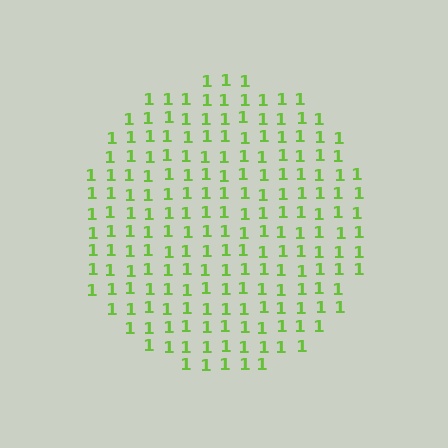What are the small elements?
The small elements are digit 1's.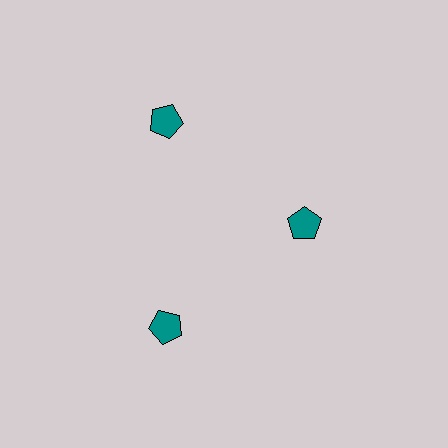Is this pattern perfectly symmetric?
No. The 3 teal pentagons are arranged in a ring, but one element near the 3 o'clock position is pulled inward toward the center, breaking the 3-fold rotational symmetry.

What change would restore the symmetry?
The symmetry would be restored by moving it outward, back onto the ring so that all 3 pentagons sit at equal angles and equal distance from the center.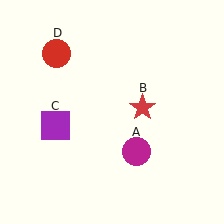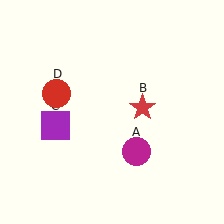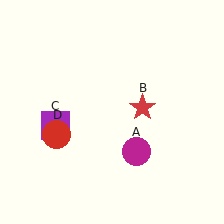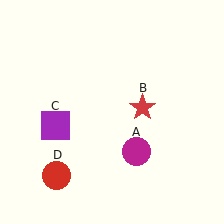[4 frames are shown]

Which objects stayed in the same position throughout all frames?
Magenta circle (object A) and red star (object B) and purple square (object C) remained stationary.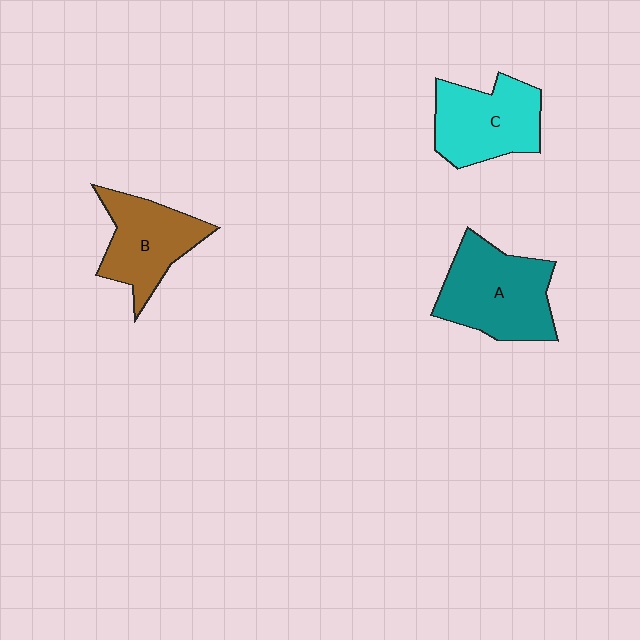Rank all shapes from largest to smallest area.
From largest to smallest: A (teal), C (cyan), B (brown).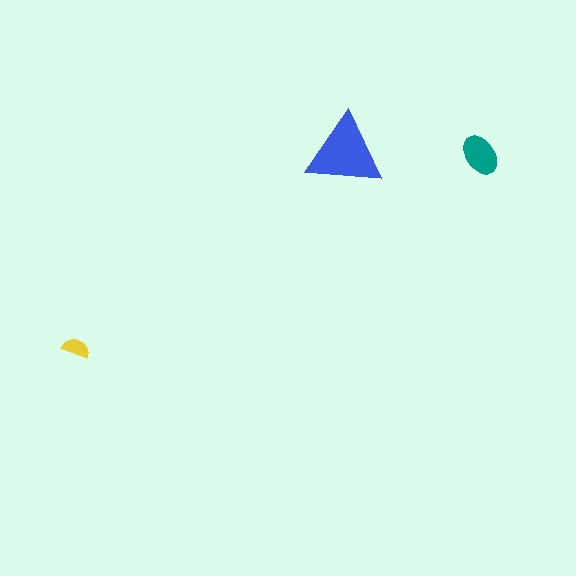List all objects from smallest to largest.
The yellow semicircle, the teal ellipse, the blue triangle.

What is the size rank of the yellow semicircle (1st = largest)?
3rd.